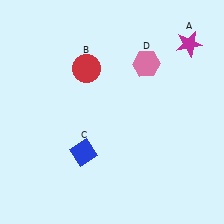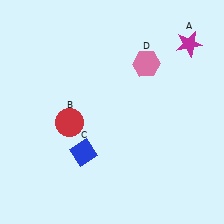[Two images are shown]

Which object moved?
The red circle (B) moved down.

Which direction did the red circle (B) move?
The red circle (B) moved down.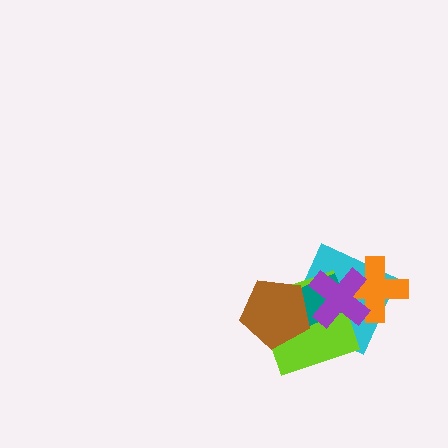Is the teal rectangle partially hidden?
Yes, it is partially covered by another shape.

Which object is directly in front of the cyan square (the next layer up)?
The lime square is directly in front of the cyan square.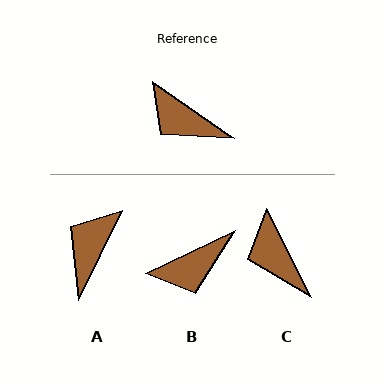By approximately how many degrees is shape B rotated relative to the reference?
Approximately 61 degrees counter-clockwise.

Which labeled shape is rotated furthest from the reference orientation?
A, about 81 degrees away.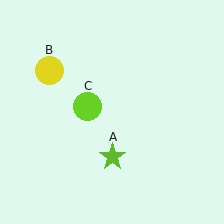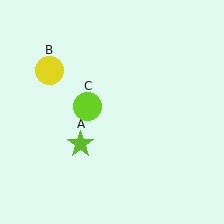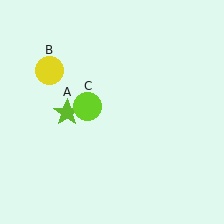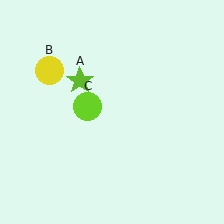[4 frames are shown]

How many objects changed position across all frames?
1 object changed position: lime star (object A).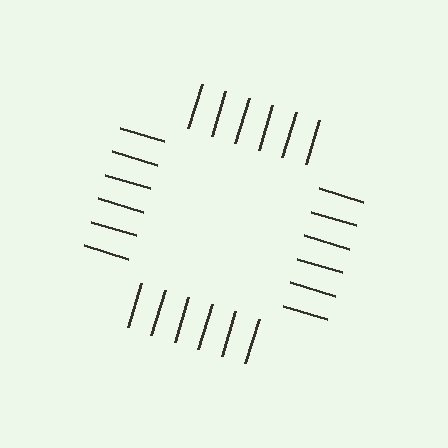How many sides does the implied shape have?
4 sides — the line-ends trace a square.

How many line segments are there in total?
24 — 6 along each of the 4 edges.